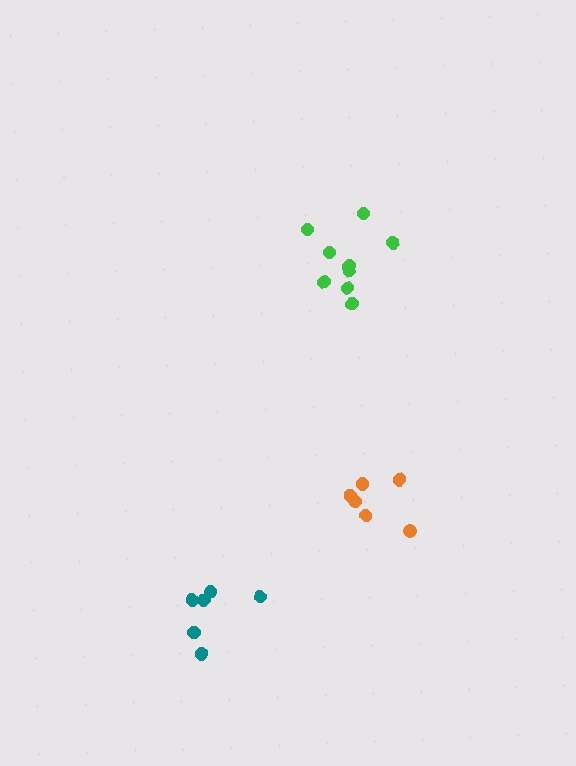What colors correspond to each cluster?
The clusters are colored: green, orange, teal.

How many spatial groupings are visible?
There are 3 spatial groupings.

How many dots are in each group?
Group 1: 9 dots, Group 2: 6 dots, Group 3: 6 dots (21 total).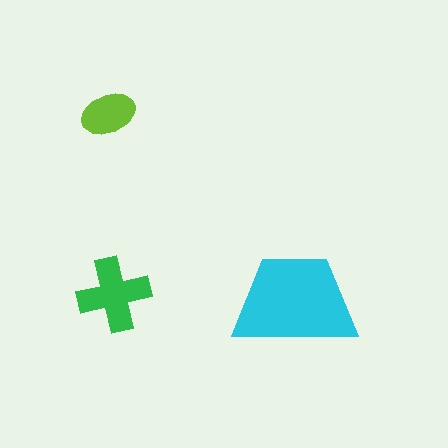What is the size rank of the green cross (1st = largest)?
2nd.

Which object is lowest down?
The cyan trapezoid is bottommost.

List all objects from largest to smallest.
The cyan trapezoid, the green cross, the lime ellipse.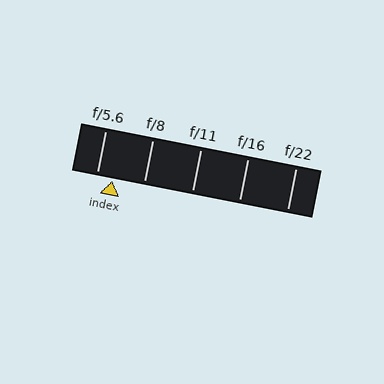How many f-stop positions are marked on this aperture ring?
There are 5 f-stop positions marked.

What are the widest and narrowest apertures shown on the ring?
The widest aperture shown is f/5.6 and the narrowest is f/22.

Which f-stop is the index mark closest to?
The index mark is closest to f/5.6.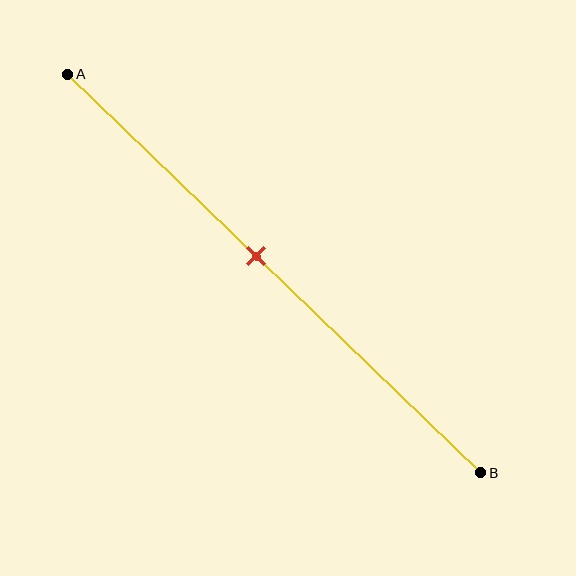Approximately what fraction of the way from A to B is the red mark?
The red mark is approximately 45% of the way from A to B.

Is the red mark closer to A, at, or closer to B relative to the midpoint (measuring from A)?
The red mark is closer to point A than the midpoint of segment AB.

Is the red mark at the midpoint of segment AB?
No, the mark is at about 45% from A, not at the 50% midpoint.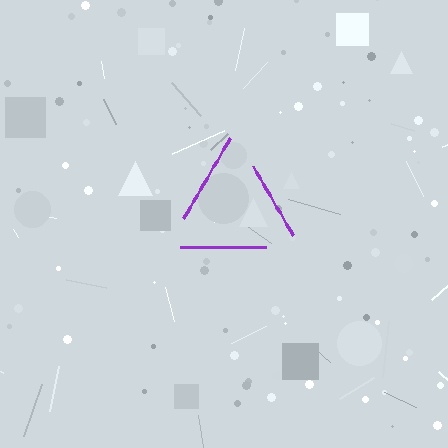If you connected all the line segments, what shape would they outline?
They would outline a triangle.